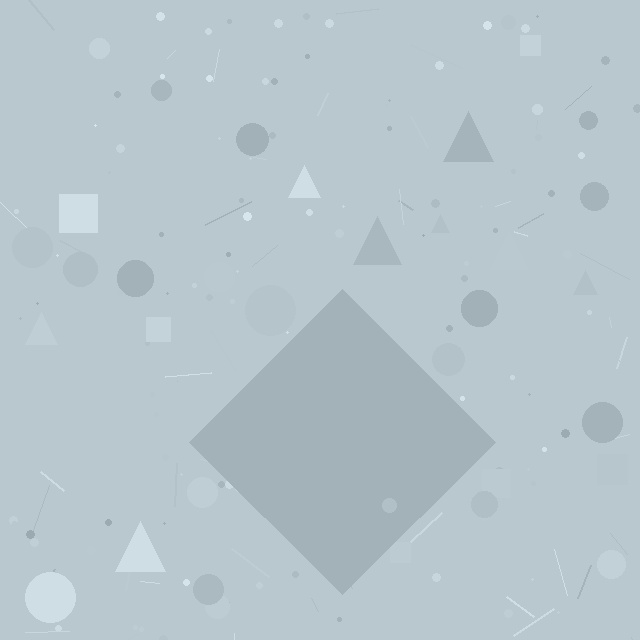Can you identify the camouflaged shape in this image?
The camouflaged shape is a diamond.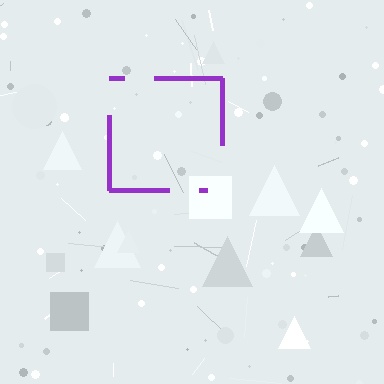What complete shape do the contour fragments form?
The contour fragments form a square.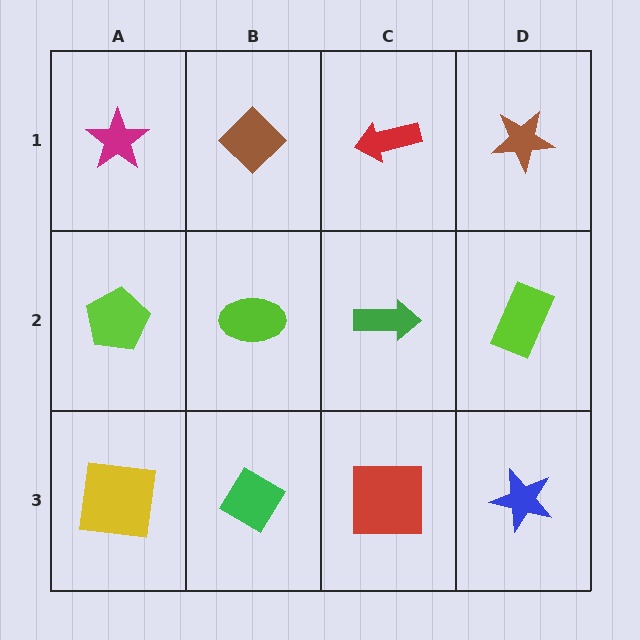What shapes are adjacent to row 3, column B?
A lime ellipse (row 2, column B), a yellow square (row 3, column A), a red square (row 3, column C).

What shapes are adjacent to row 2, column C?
A red arrow (row 1, column C), a red square (row 3, column C), a lime ellipse (row 2, column B), a lime rectangle (row 2, column D).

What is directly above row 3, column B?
A lime ellipse.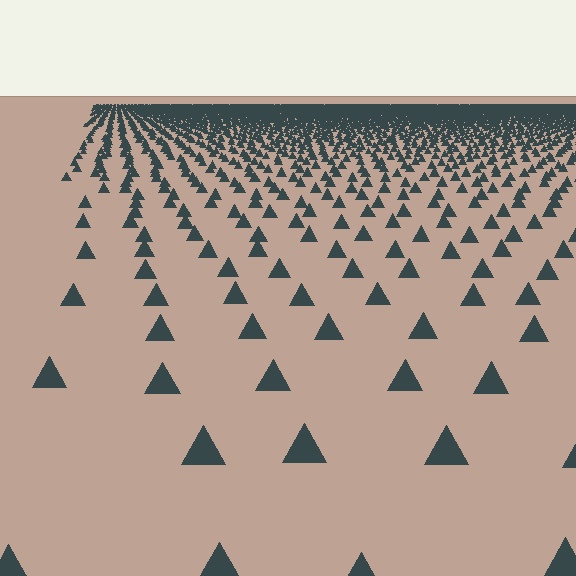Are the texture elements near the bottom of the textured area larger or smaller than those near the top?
Larger. Near the bottom, elements are closer to the viewer and appear at a bigger on-screen size.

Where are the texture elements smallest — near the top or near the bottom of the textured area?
Near the top.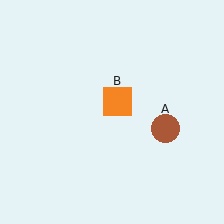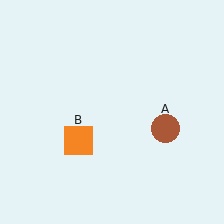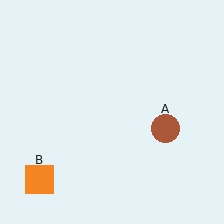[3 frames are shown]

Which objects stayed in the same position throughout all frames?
Brown circle (object A) remained stationary.